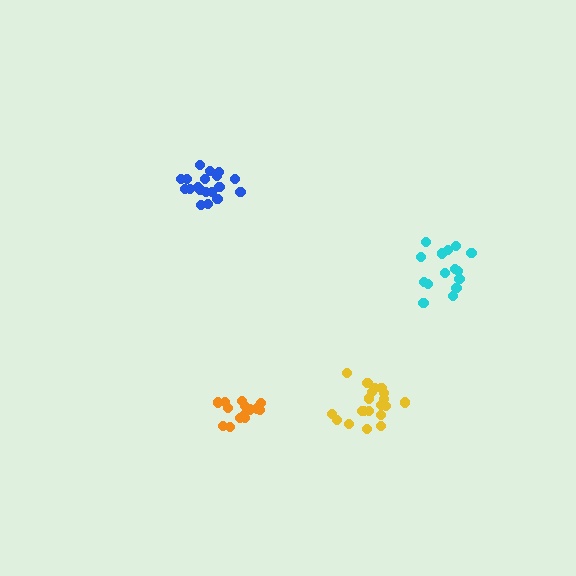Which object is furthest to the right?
The cyan cluster is rightmost.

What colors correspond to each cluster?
The clusters are colored: yellow, orange, blue, cyan.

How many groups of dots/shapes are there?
There are 4 groups.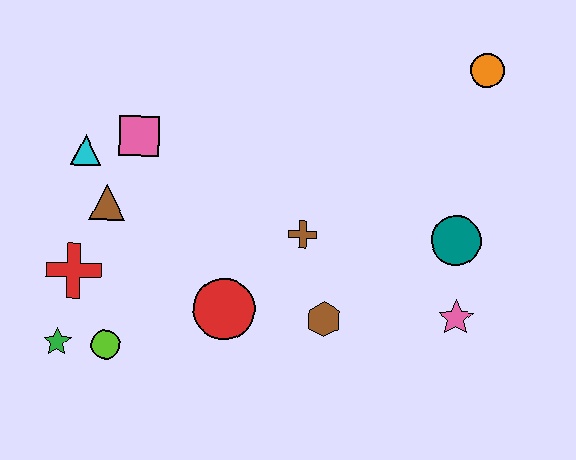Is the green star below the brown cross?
Yes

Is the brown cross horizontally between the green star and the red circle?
No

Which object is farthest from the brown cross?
The green star is farthest from the brown cross.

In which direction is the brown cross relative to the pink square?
The brown cross is to the right of the pink square.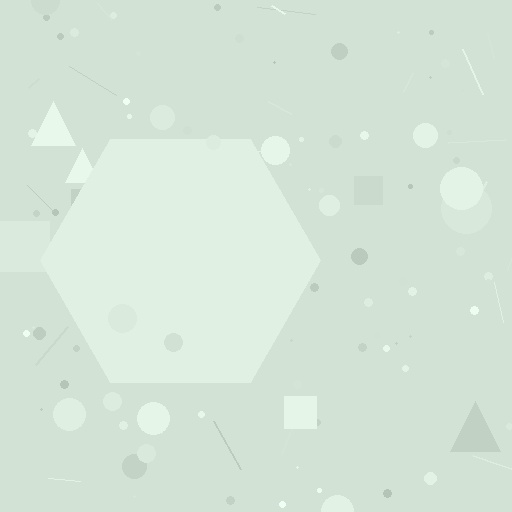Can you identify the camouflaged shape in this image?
The camouflaged shape is a hexagon.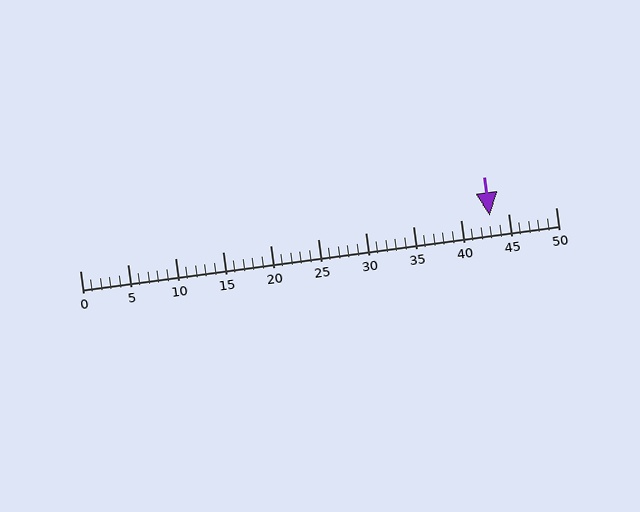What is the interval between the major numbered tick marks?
The major tick marks are spaced 5 units apart.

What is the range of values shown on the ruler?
The ruler shows values from 0 to 50.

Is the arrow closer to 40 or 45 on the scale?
The arrow is closer to 45.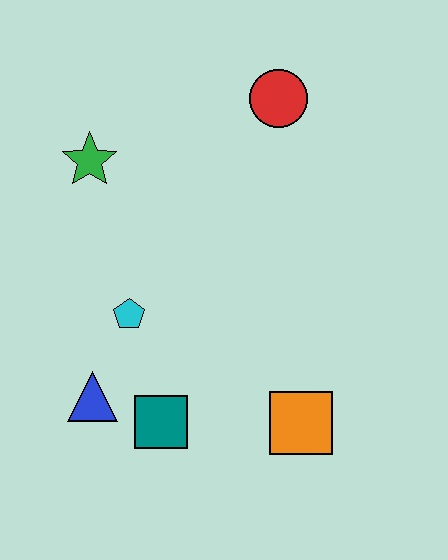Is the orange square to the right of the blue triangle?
Yes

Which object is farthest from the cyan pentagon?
The red circle is farthest from the cyan pentagon.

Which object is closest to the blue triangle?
The teal square is closest to the blue triangle.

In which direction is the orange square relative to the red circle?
The orange square is below the red circle.